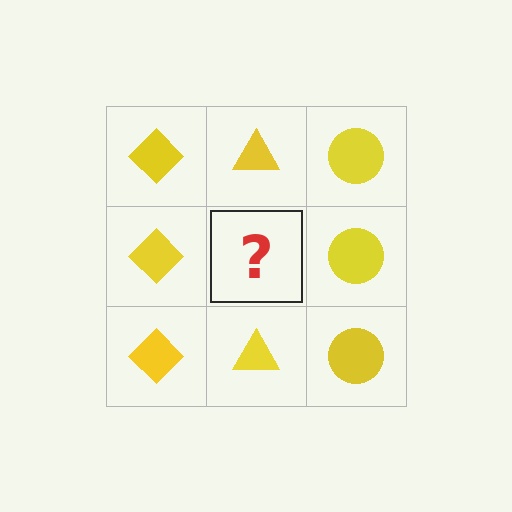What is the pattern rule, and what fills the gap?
The rule is that each column has a consistent shape. The gap should be filled with a yellow triangle.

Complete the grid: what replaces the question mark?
The question mark should be replaced with a yellow triangle.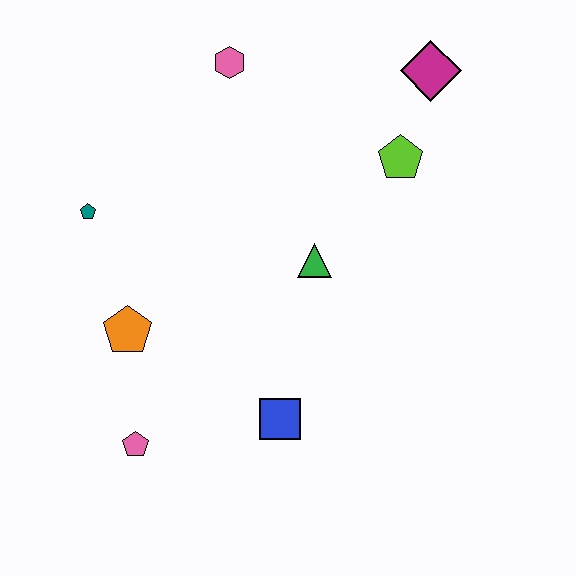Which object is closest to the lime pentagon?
The magenta diamond is closest to the lime pentagon.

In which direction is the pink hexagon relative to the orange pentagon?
The pink hexagon is above the orange pentagon.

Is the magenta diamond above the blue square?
Yes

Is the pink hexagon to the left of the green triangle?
Yes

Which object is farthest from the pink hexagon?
The pink pentagon is farthest from the pink hexagon.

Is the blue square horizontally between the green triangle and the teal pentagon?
Yes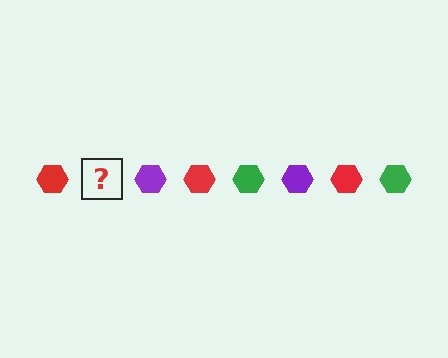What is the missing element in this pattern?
The missing element is a green hexagon.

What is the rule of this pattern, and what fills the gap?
The rule is that the pattern cycles through red, green, purple hexagons. The gap should be filled with a green hexagon.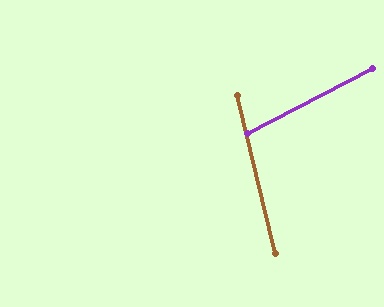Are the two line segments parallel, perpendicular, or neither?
Neither parallel nor perpendicular — they differ by about 76°.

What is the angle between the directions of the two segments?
Approximately 76 degrees.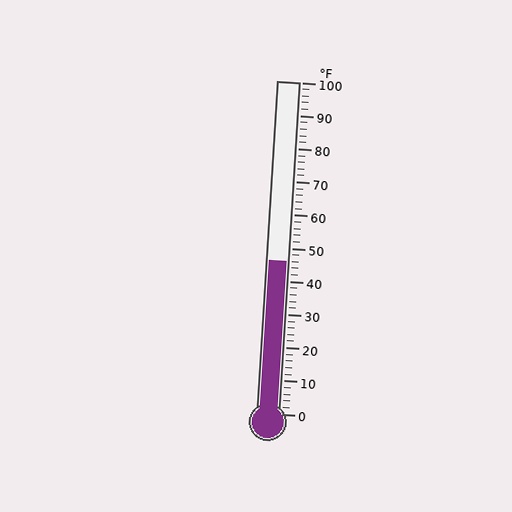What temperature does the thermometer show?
The thermometer shows approximately 46°F.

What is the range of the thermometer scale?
The thermometer scale ranges from 0°F to 100°F.